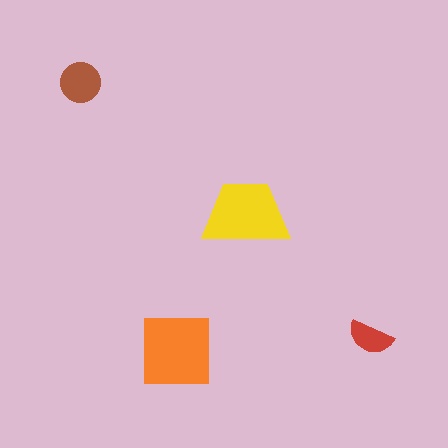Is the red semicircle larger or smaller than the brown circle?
Smaller.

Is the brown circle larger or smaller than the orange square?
Smaller.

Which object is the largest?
The orange square.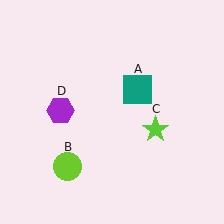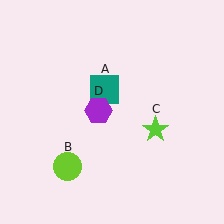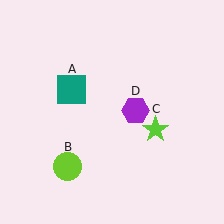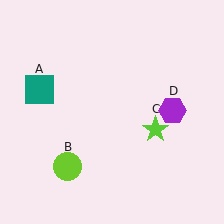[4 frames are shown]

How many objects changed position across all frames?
2 objects changed position: teal square (object A), purple hexagon (object D).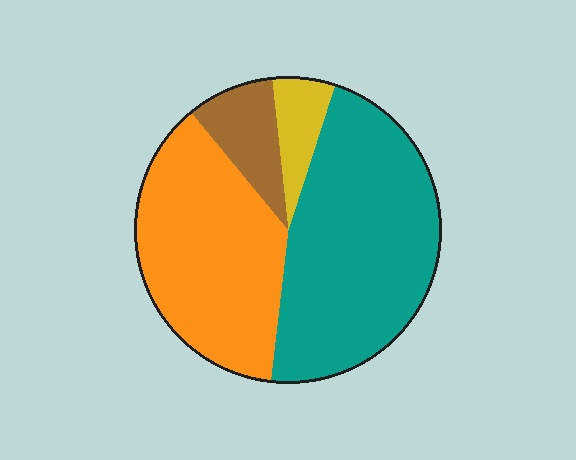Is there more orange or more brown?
Orange.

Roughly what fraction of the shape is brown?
Brown takes up about one tenth (1/10) of the shape.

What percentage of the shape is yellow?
Yellow covers 7% of the shape.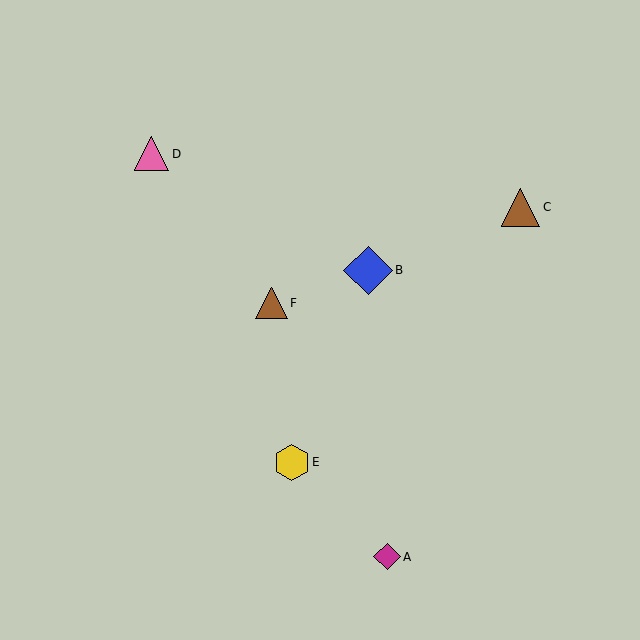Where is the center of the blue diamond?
The center of the blue diamond is at (368, 270).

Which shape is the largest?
The blue diamond (labeled B) is the largest.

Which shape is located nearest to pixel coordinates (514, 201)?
The brown triangle (labeled C) at (521, 207) is nearest to that location.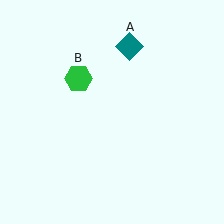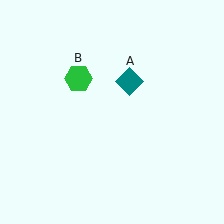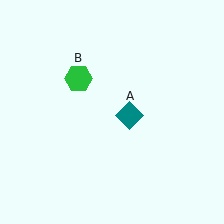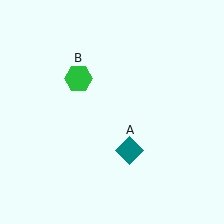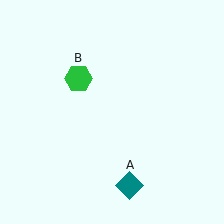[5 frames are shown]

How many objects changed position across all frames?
1 object changed position: teal diamond (object A).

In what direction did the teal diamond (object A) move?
The teal diamond (object A) moved down.